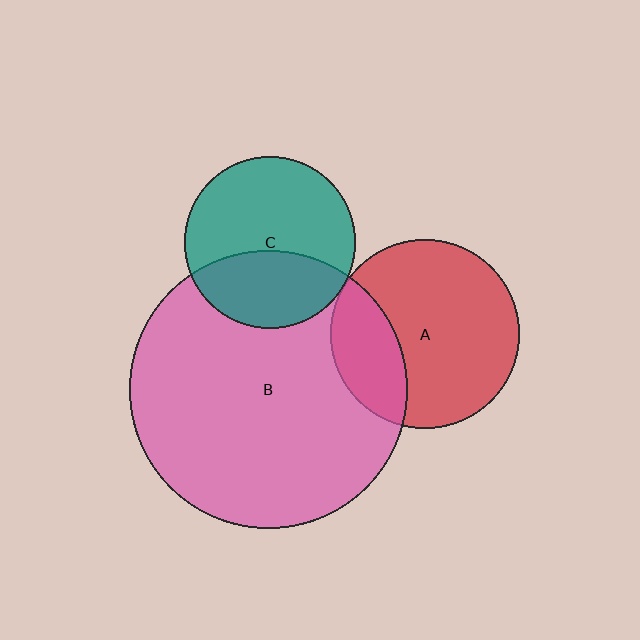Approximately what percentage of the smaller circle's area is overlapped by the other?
Approximately 25%.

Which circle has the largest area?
Circle B (pink).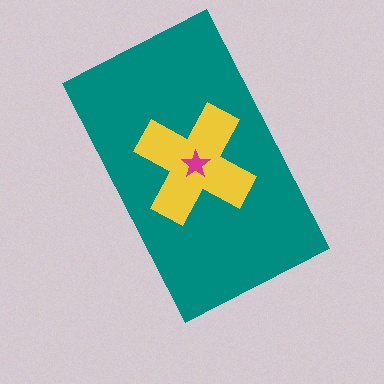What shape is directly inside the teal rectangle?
The yellow cross.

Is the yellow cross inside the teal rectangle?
Yes.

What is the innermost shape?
The magenta star.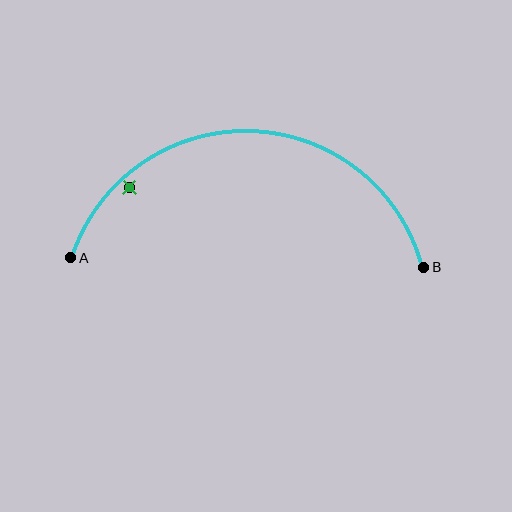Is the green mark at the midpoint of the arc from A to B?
No — the green mark does not lie on the arc at all. It sits slightly inside the curve.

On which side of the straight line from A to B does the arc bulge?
The arc bulges above the straight line connecting A and B.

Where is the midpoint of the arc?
The arc midpoint is the point on the curve farthest from the straight line joining A and B. It sits above that line.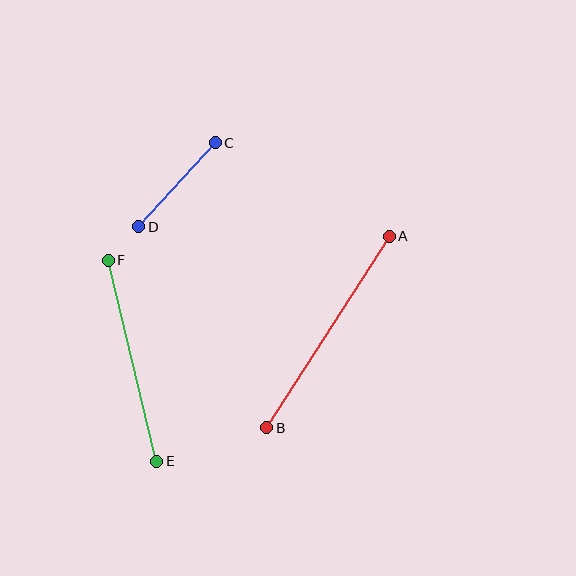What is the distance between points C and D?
The distance is approximately 114 pixels.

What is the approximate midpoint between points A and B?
The midpoint is at approximately (328, 332) pixels.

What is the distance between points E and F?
The distance is approximately 207 pixels.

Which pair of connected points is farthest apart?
Points A and B are farthest apart.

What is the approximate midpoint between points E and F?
The midpoint is at approximately (132, 361) pixels.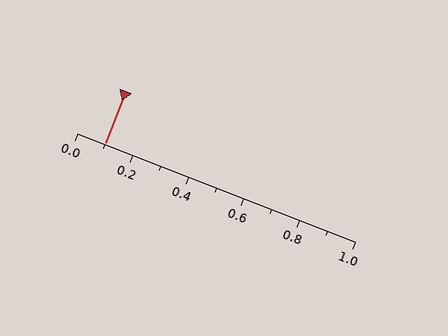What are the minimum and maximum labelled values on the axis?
The axis runs from 0.0 to 1.0.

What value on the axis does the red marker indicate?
The marker indicates approximately 0.1.